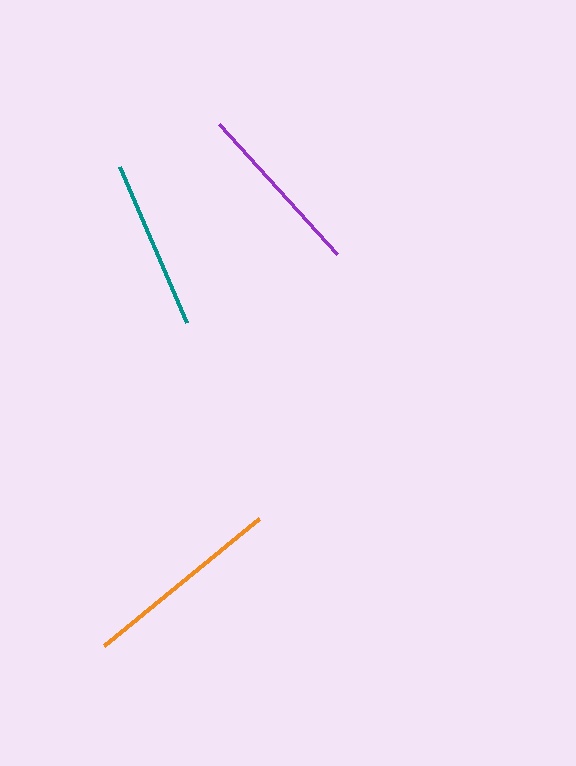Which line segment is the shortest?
The teal line is the shortest at approximately 170 pixels.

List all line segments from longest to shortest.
From longest to shortest: orange, purple, teal.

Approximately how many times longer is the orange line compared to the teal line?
The orange line is approximately 1.2 times the length of the teal line.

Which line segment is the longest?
The orange line is the longest at approximately 200 pixels.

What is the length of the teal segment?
The teal segment is approximately 170 pixels long.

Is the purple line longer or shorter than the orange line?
The orange line is longer than the purple line.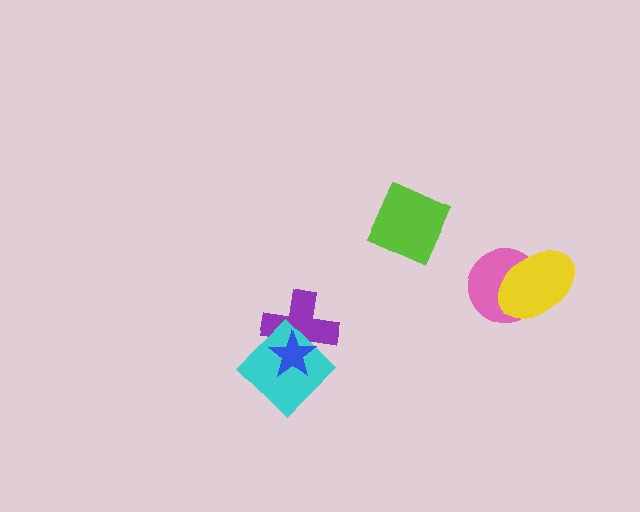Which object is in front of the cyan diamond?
The blue star is in front of the cyan diamond.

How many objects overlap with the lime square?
0 objects overlap with the lime square.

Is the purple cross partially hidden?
Yes, it is partially covered by another shape.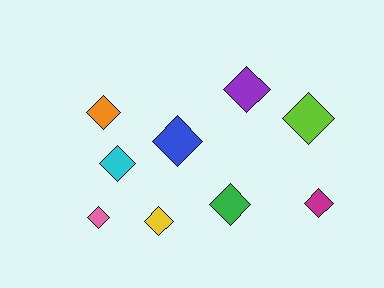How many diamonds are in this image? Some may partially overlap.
There are 9 diamonds.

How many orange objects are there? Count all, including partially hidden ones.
There is 1 orange object.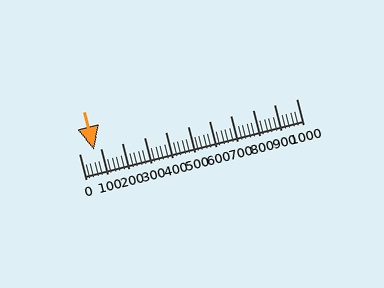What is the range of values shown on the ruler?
The ruler shows values from 0 to 1000.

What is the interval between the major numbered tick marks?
The major tick marks are spaced 100 units apart.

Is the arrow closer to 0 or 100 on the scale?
The arrow is closer to 100.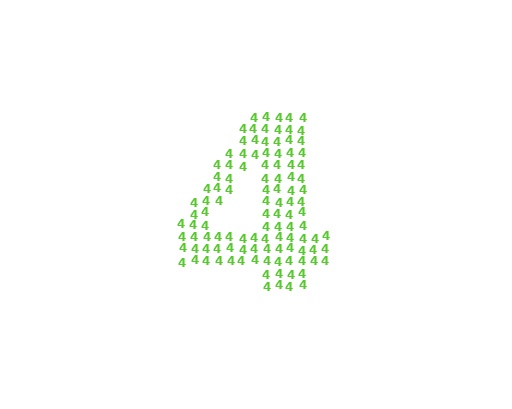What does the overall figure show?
The overall figure shows the digit 4.